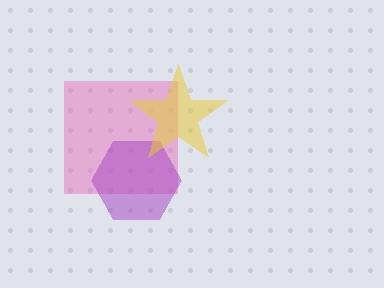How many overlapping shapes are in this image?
There are 3 overlapping shapes in the image.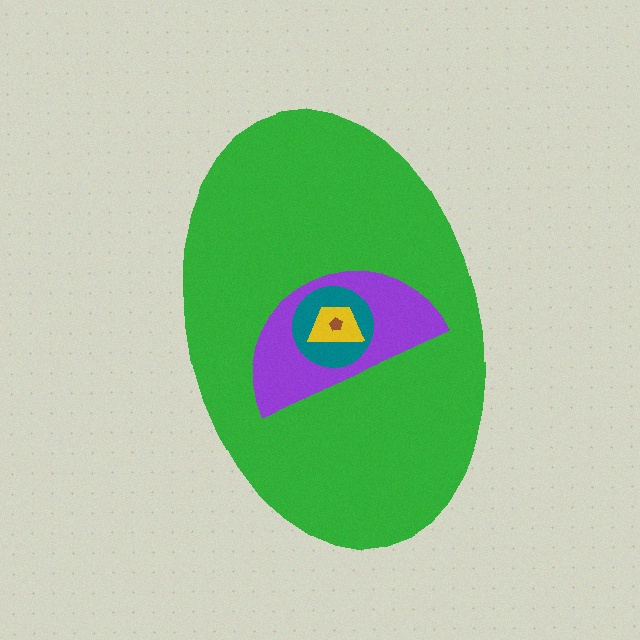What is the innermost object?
The brown pentagon.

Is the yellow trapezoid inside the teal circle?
Yes.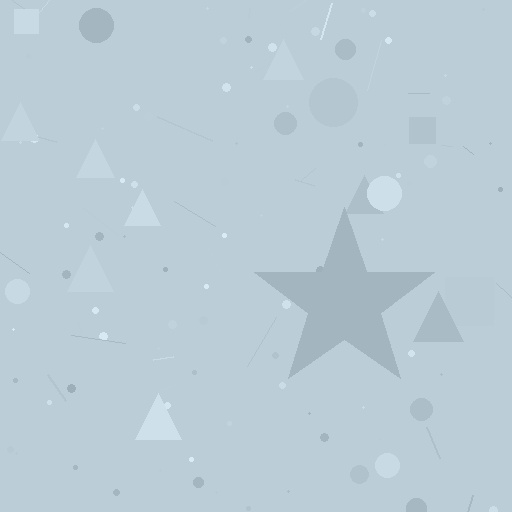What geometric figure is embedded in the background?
A star is embedded in the background.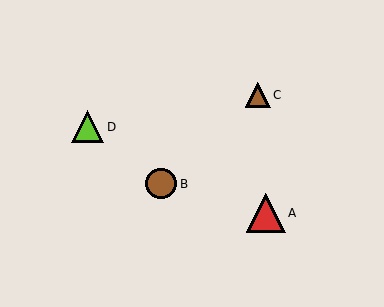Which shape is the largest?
The red triangle (labeled A) is the largest.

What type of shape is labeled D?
Shape D is a lime triangle.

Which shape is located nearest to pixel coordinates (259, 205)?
The red triangle (labeled A) at (266, 213) is nearest to that location.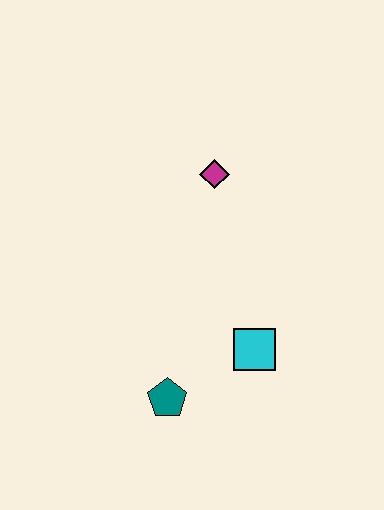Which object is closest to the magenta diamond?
The cyan square is closest to the magenta diamond.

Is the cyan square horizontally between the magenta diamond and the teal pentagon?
No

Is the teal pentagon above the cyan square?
No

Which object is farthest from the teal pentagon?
The magenta diamond is farthest from the teal pentagon.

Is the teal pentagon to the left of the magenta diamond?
Yes